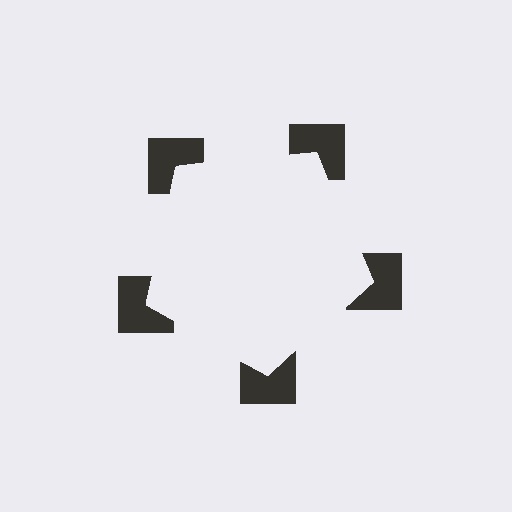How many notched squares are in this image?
There are 5 — one at each vertex of the illusory pentagon.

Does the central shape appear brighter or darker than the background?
It typically appears slightly brighter than the background, even though no actual brightness change is drawn.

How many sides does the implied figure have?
5 sides.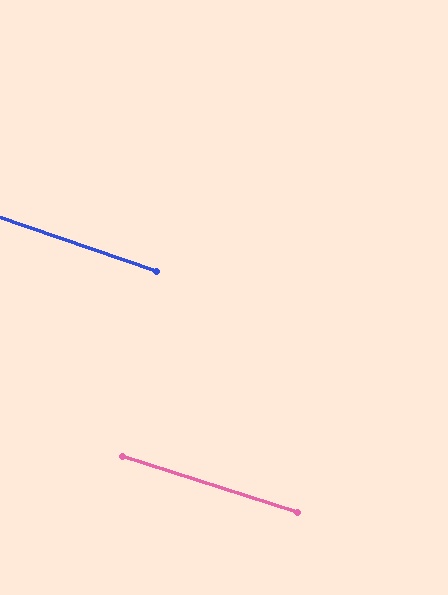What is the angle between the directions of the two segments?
Approximately 1 degree.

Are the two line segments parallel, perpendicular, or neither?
Parallel — their directions differ by only 0.8°.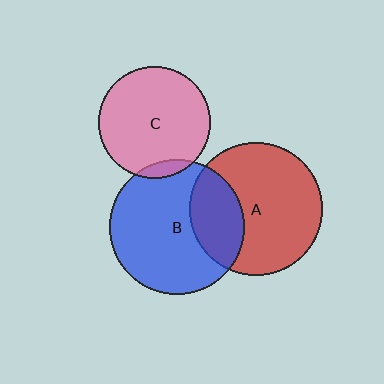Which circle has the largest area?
Circle B (blue).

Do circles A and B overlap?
Yes.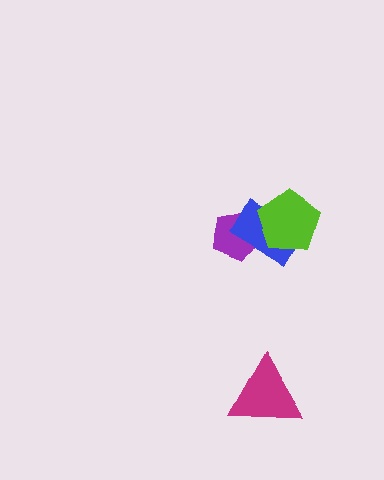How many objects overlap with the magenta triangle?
0 objects overlap with the magenta triangle.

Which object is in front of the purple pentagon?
The blue rectangle is in front of the purple pentagon.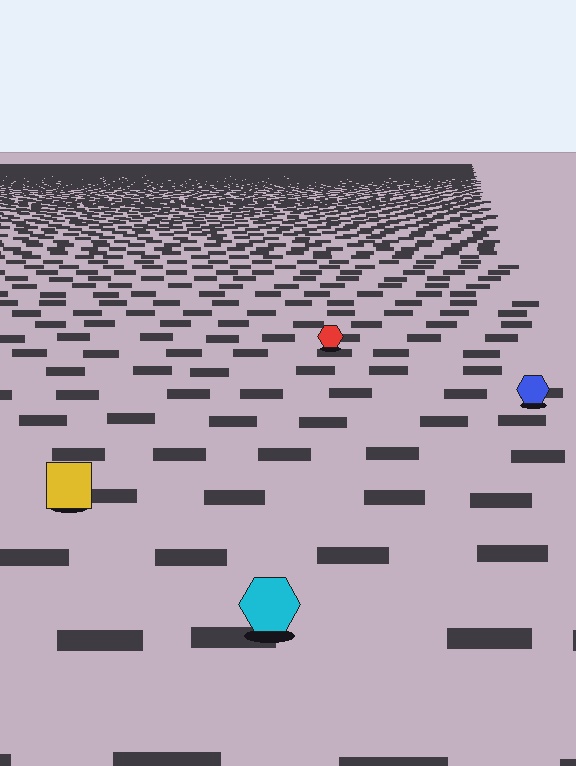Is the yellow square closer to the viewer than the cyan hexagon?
No. The cyan hexagon is closer — you can tell from the texture gradient: the ground texture is coarser near it.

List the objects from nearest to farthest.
From nearest to farthest: the cyan hexagon, the yellow square, the blue hexagon, the red hexagon.